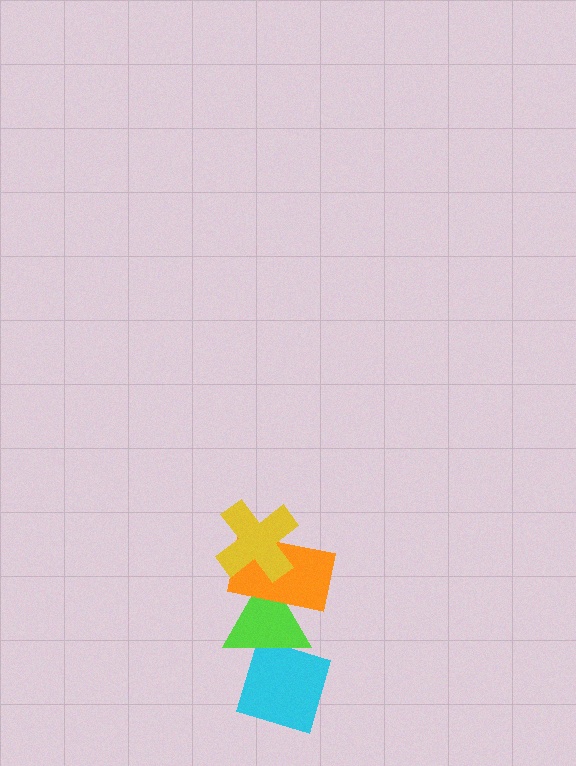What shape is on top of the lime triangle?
The orange rectangle is on top of the lime triangle.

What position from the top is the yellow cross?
The yellow cross is 1st from the top.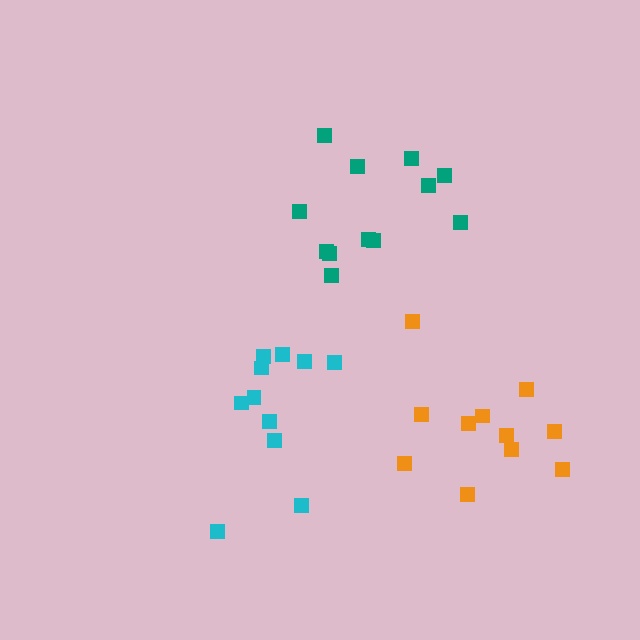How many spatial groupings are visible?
There are 3 spatial groupings.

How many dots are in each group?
Group 1: 12 dots, Group 2: 11 dots, Group 3: 11 dots (34 total).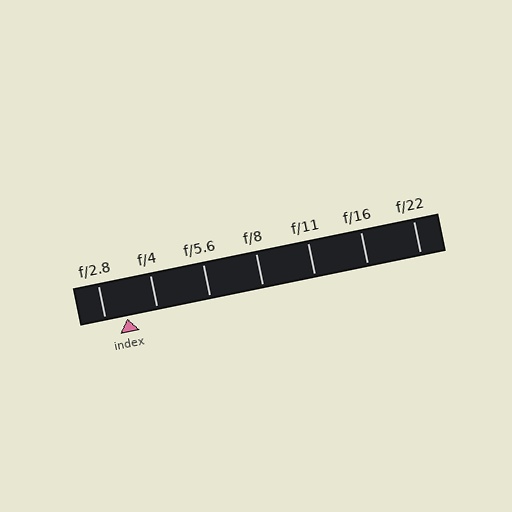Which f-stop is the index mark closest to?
The index mark is closest to f/2.8.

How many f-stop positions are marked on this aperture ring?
There are 7 f-stop positions marked.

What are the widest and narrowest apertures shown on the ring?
The widest aperture shown is f/2.8 and the narrowest is f/22.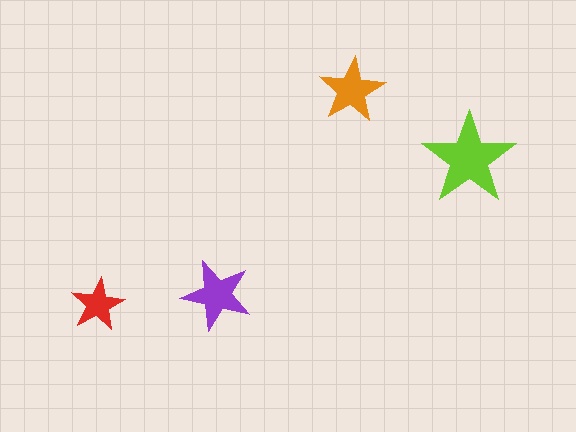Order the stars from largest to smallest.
the lime one, the purple one, the orange one, the red one.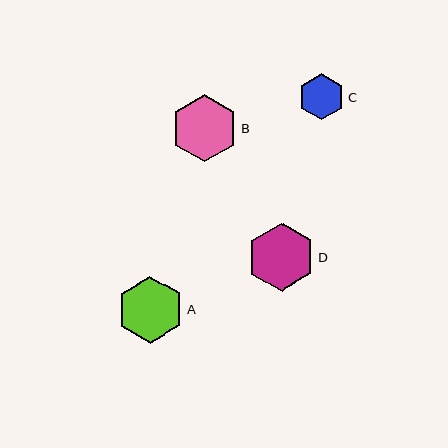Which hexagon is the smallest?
Hexagon C is the smallest with a size of approximately 46 pixels.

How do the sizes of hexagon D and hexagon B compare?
Hexagon D and hexagon B are approximately the same size.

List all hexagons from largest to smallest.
From largest to smallest: D, B, A, C.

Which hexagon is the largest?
Hexagon D is the largest with a size of approximately 68 pixels.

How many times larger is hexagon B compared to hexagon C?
Hexagon B is approximately 1.5 times the size of hexagon C.